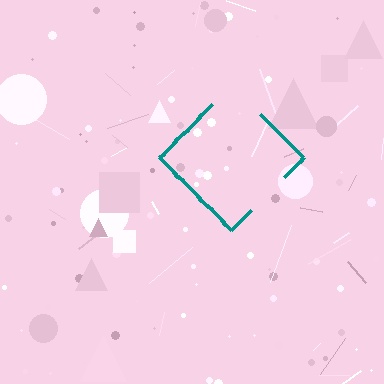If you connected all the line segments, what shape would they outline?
They would outline a diamond.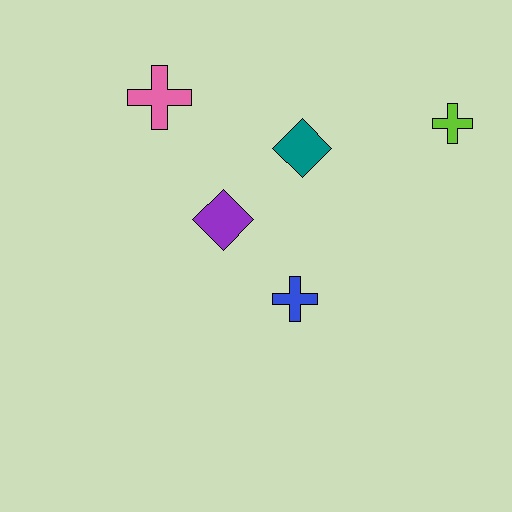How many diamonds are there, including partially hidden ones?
There are 2 diamonds.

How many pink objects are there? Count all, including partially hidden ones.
There is 1 pink object.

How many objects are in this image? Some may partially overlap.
There are 5 objects.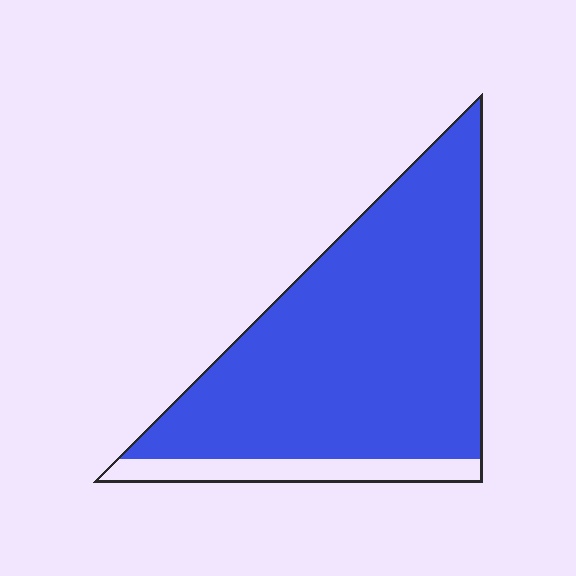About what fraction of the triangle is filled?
About seven eighths (7/8).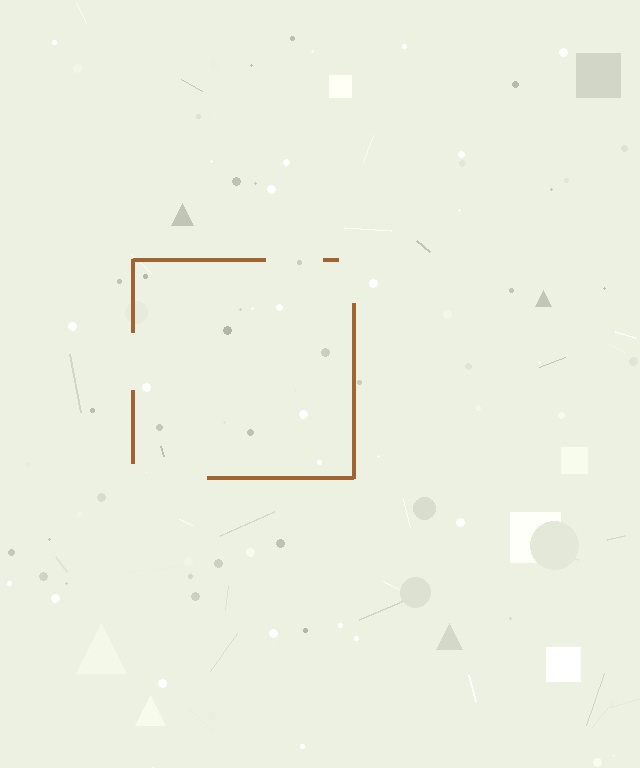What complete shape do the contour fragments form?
The contour fragments form a square.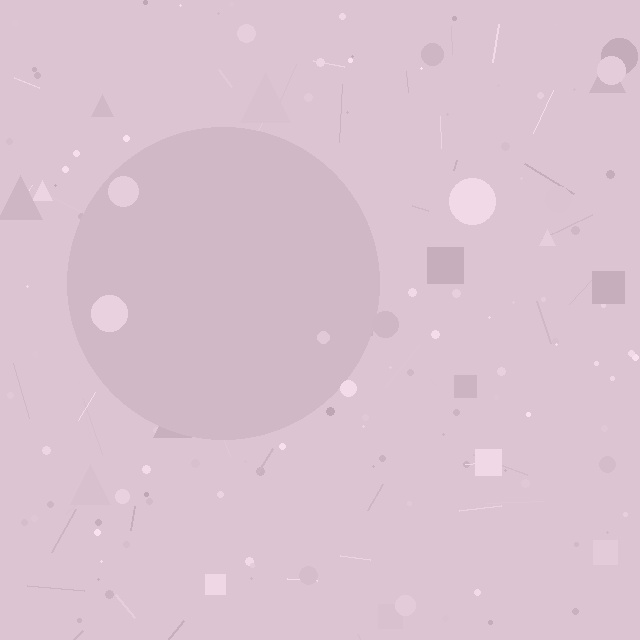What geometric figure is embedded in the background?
A circle is embedded in the background.